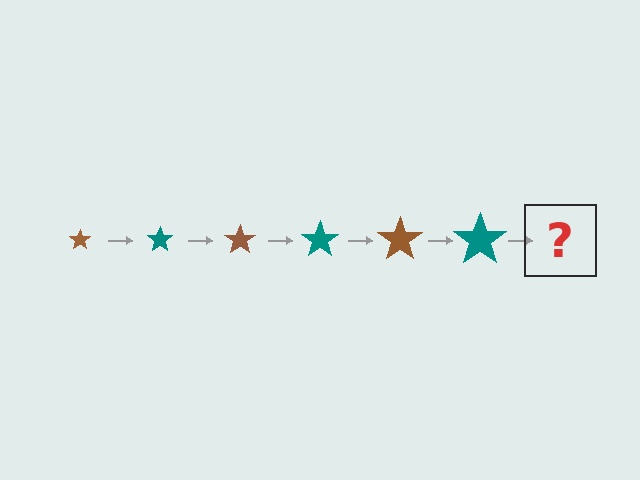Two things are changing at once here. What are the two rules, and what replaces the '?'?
The two rules are that the star grows larger each step and the color cycles through brown and teal. The '?' should be a brown star, larger than the previous one.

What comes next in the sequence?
The next element should be a brown star, larger than the previous one.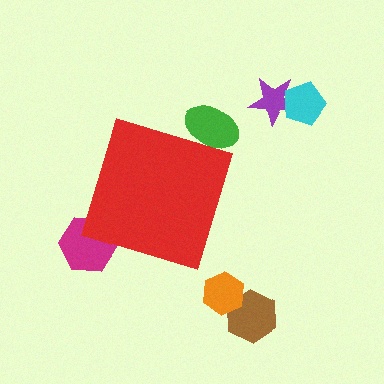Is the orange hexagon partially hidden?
No, the orange hexagon is fully visible.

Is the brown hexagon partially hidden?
No, the brown hexagon is fully visible.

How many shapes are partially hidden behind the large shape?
2 shapes are partially hidden.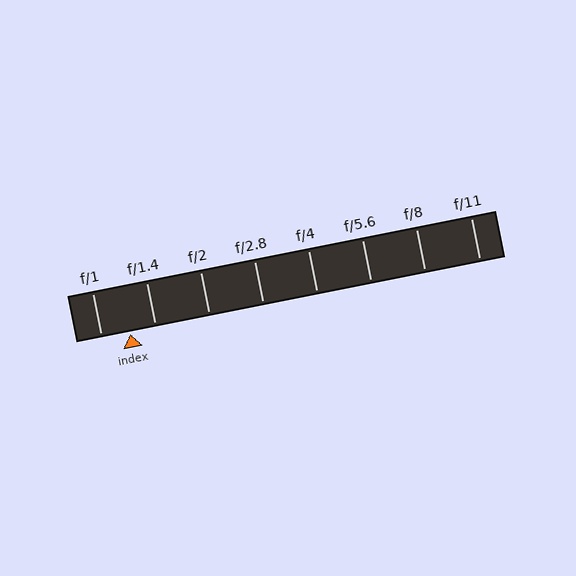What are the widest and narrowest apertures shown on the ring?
The widest aperture shown is f/1 and the narrowest is f/11.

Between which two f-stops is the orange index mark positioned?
The index mark is between f/1 and f/1.4.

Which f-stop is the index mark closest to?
The index mark is closest to f/1.4.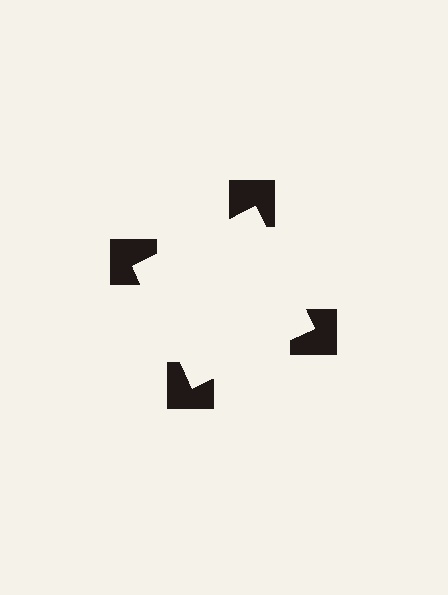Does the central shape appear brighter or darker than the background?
It typically appears slightly brighter than the background, even though no actual brightness change is drawn.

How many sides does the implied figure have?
4 sides.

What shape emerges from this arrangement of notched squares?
An illusory square — its edges are inferred from the aligned wedge cuts in the notched squares, not physically drawn.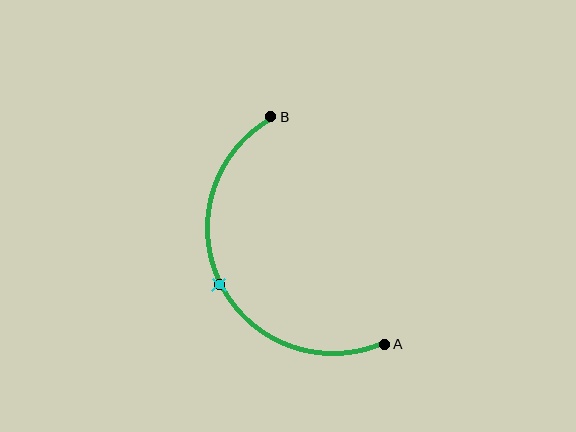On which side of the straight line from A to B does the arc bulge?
The arc bulges to the left of the straight line connecting A and B.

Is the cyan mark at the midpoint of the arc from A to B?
Yes. The cyan mark lies on the arc at equal arc-length from both A and B — it is the arc midpoint.